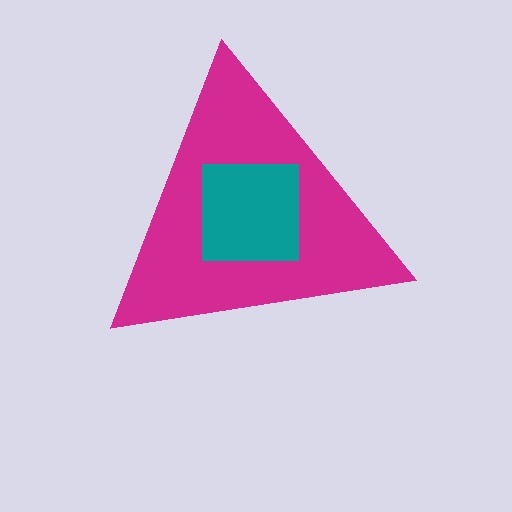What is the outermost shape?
The magenta triangle.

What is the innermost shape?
The teal square.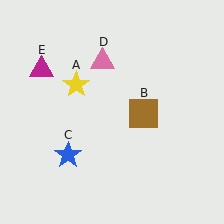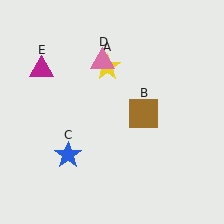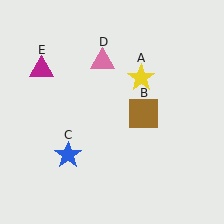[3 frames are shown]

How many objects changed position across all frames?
1 object changed position: yellow star (object A).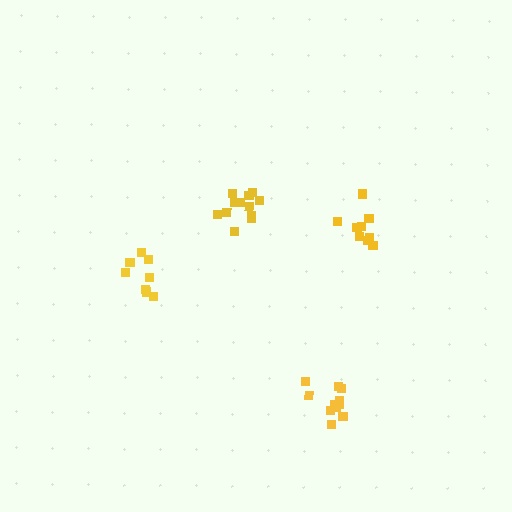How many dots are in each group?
Group 1: 8 dots, Group 2: 10 dots, Group 3: 11 dots, Group 4: 12 dots (41 total).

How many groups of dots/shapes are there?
There are 4 groups.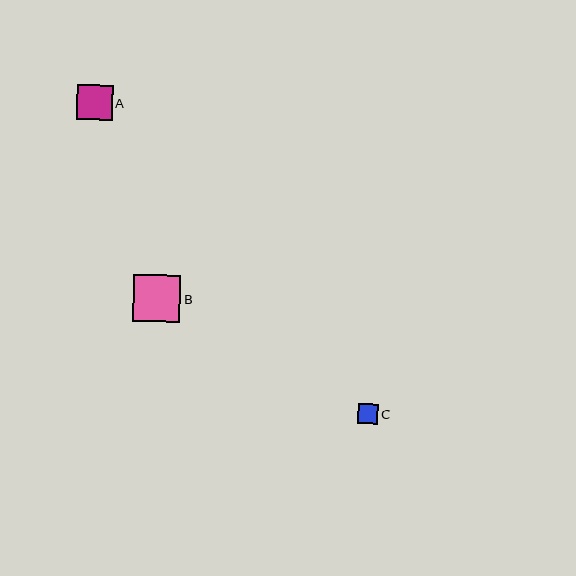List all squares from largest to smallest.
From largest to smallest: B, A, C.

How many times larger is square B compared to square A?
Square B is approximately 1.4 times the size of square A.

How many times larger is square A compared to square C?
Square A is approximately 1.7 times the size of square C.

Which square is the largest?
Square B is the largest with a size of approximately 48 pixels.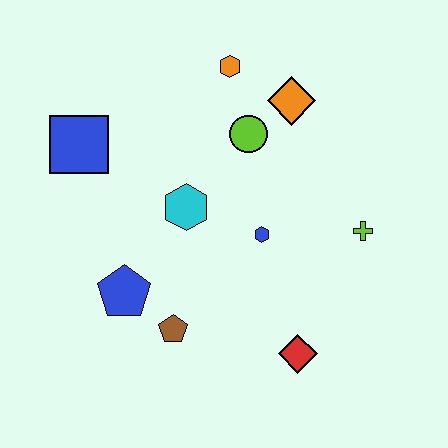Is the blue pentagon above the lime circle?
No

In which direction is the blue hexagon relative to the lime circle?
The blue hexagon is below the lime circle.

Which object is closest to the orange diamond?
The lime circle is closest to the orange diamond.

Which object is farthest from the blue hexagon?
The blue square is farthest from the blue hexagon.